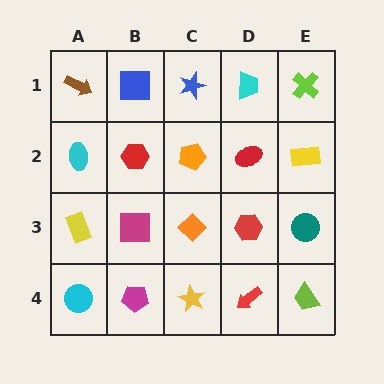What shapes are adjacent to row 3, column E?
A yellow rectangle (row 2, column E), a lime trapezoid (row 4, column E), a red hexagon (row 3, column D).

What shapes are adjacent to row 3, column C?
An orange pentagon (row 2, column C), a yellow star (row 4, column C), a magenta square (row 3, column B), a red hexagon (row 3, column D).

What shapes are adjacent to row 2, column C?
A blue star (row 1, column C), an orange diamond (row 3, column C), a red hexagon (row 2, column B), a red ellipse (row 2, column D).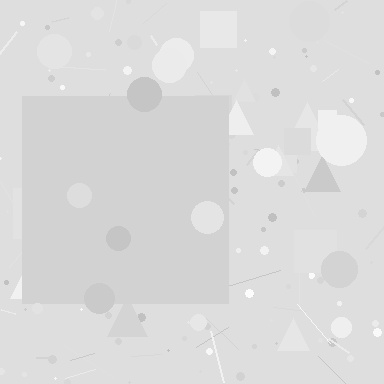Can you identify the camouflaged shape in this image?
The camouflaged shape is a square.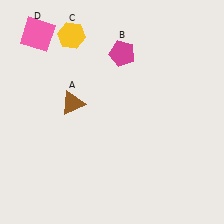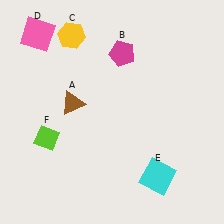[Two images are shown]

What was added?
A cyan square (E), a lime diamond (F) were added in Image 2.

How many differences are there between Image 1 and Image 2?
There are 2 differences between the two images.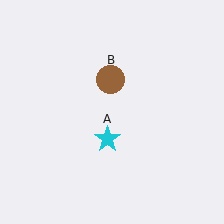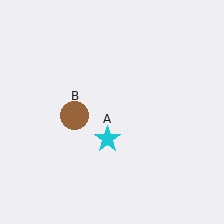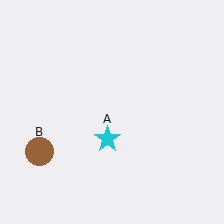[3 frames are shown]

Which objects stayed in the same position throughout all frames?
Cyan star (object A) remained stationary.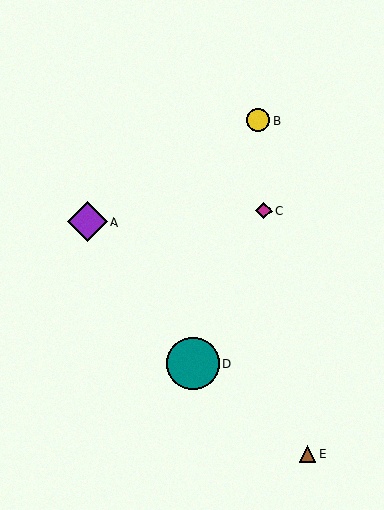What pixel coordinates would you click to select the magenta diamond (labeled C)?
Click at (264, 211) to select the magenta diamond C.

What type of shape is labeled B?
Shape B is a yellow circle.